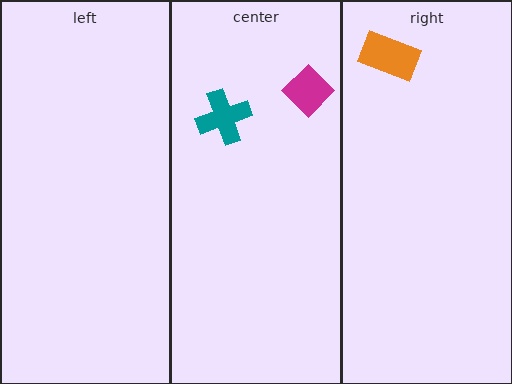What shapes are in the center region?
The magenta diamond, the teal cross.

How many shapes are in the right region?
1.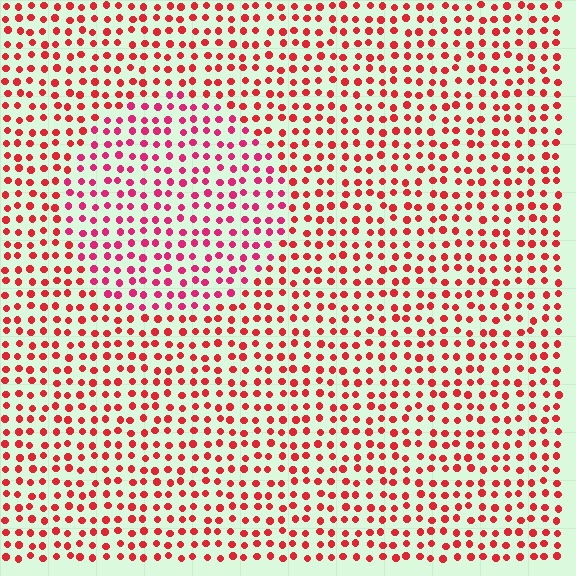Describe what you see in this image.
The image is filled with small red elements in a uniform arrangement. A circle-shaped region is visible where the elements are tinted to a slightly different hue, forming a subtle color boundary.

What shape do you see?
I see a circle.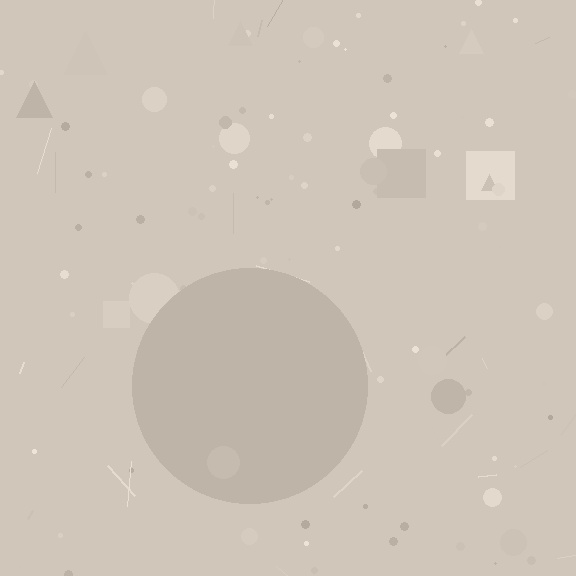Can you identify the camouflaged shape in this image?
The camouflaged shape is a circle.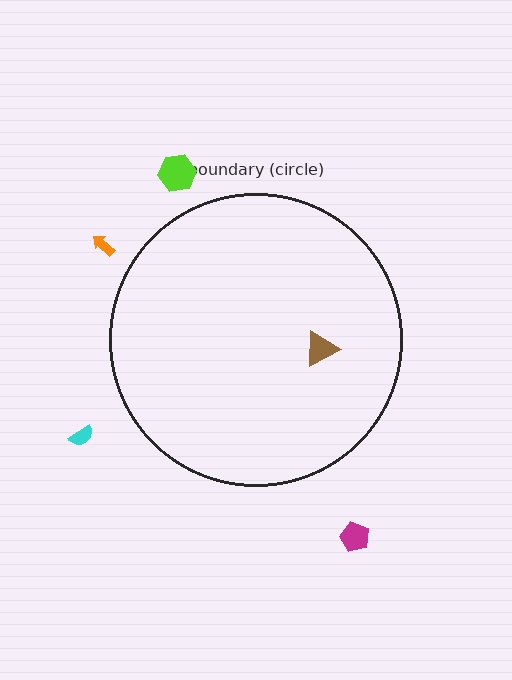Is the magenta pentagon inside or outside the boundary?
Outside.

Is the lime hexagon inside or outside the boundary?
Outside.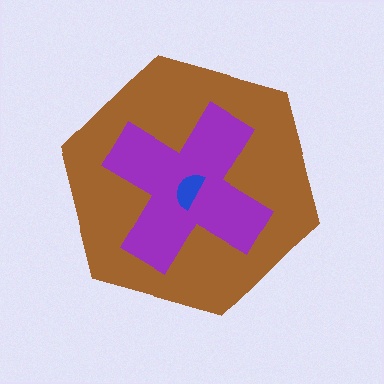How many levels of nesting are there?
3.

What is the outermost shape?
The brown hexagon.